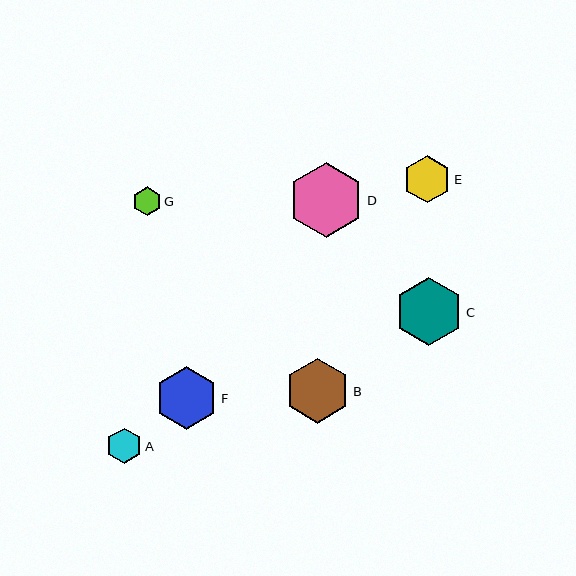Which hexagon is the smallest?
Hexagon G is the smallest with a size of approximately 28 pixels.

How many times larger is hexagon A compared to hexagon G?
Hexagon A is approximately 1.2 times the size of hexagon G.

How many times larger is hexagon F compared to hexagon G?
Hexagon F is approximately 2.2 times the size of hexagon G.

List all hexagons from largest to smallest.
From largest to smallest: D, C, B, F, E, A, G.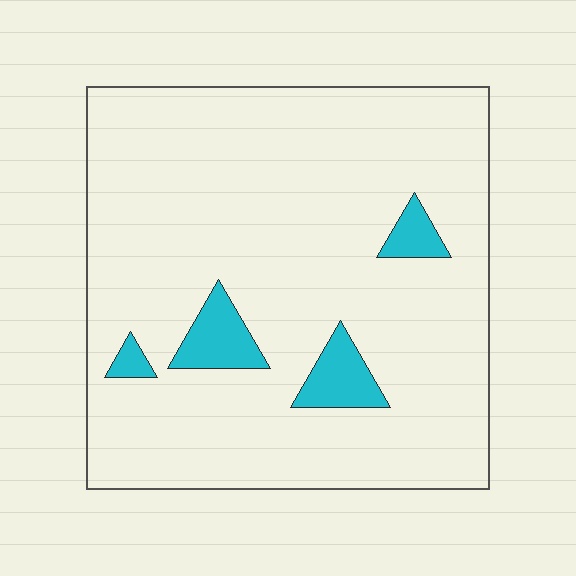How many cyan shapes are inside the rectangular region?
4.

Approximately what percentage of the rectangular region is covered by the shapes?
Approximately 10%.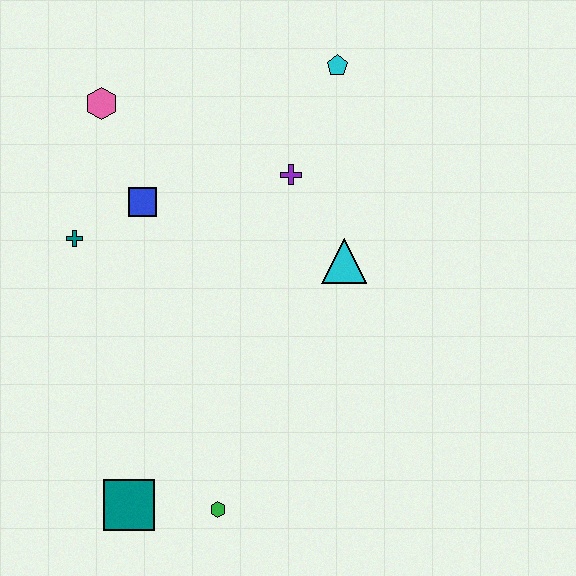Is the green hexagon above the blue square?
No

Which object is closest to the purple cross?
The cyan triangle is closest to the purple cross.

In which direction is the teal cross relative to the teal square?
The teal cross is above the teal square.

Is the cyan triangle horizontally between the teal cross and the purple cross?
No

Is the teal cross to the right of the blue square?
No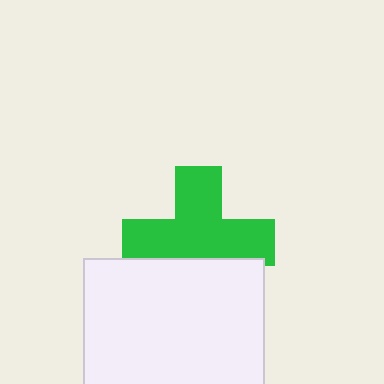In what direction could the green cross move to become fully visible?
The green cross could move up. That would shift it out from behind the white square entirely.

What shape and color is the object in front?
The object in front is a white square.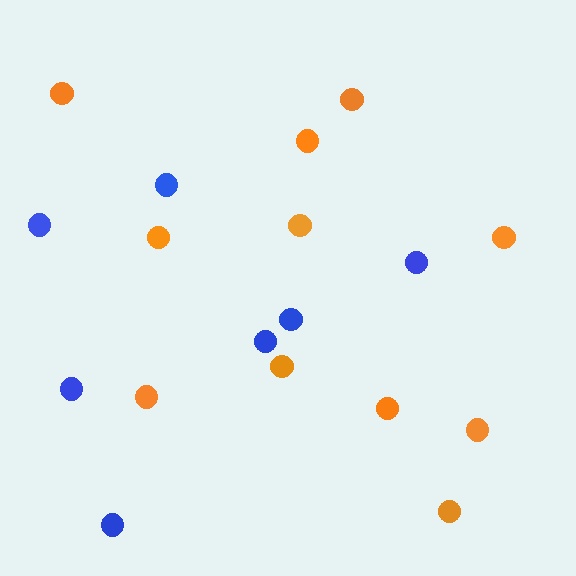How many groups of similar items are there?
There are 2 groups: one group of blue circles (7) and one group of orange circles (11).